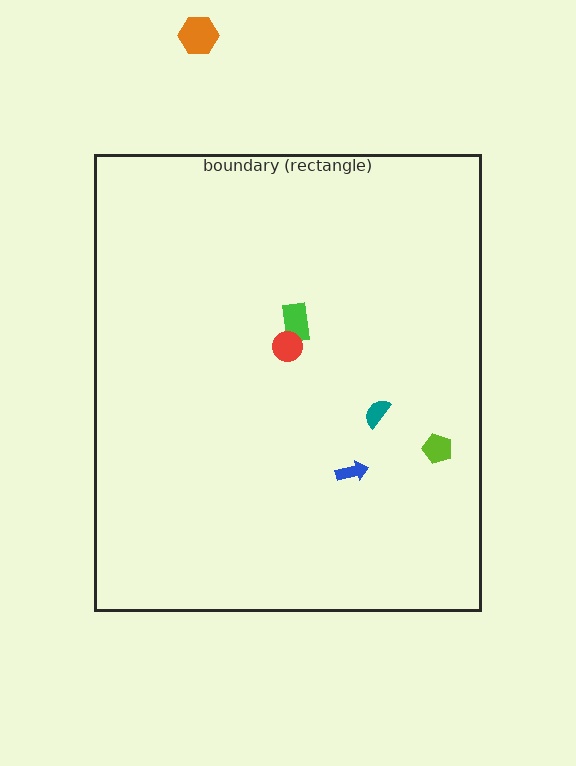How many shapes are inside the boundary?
5 inside, 1 outside.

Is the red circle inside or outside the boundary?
Inside.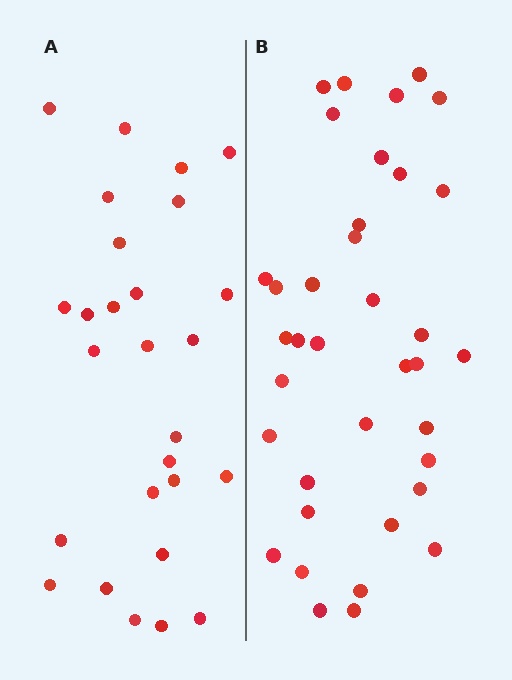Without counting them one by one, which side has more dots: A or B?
Region B (the right region) has more dots.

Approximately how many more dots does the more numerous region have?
Region B has roughly 10 or so more dots than region A.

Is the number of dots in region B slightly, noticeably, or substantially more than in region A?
Region B has noticeably more, but not dramatically so. The ratio is roughly 1.4 to 1.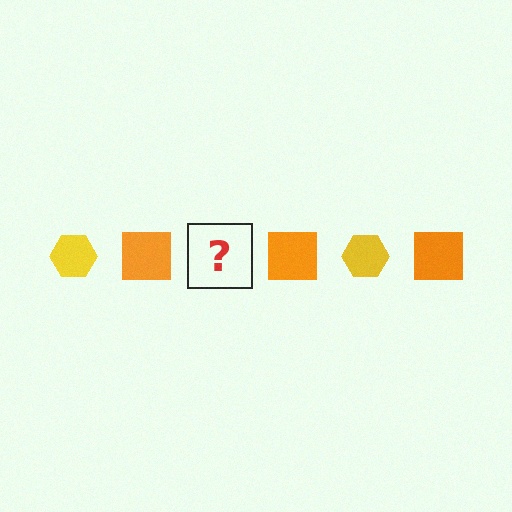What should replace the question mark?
The question mark should be replaced with a yellow hexagon.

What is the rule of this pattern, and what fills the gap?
The rule is that the pattern alternates between yellow hexagon and orange square. The gap should be filled with a yellow hexagon.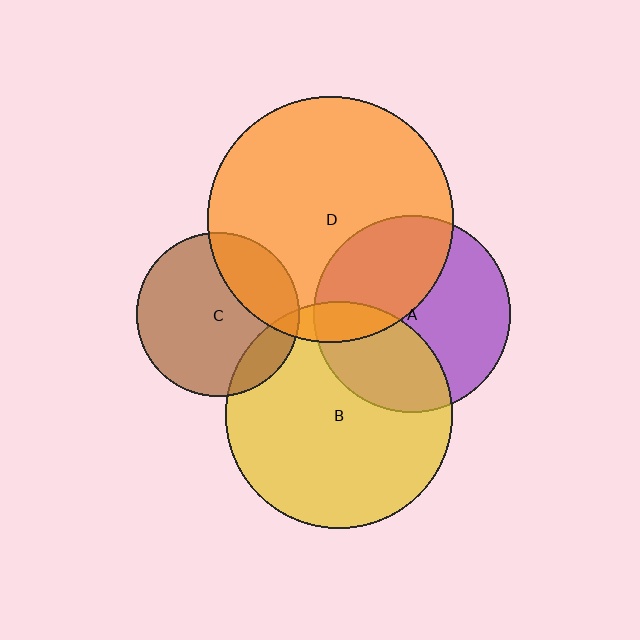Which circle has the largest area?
Circle D (orange).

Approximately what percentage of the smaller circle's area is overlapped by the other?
Approximately 25%.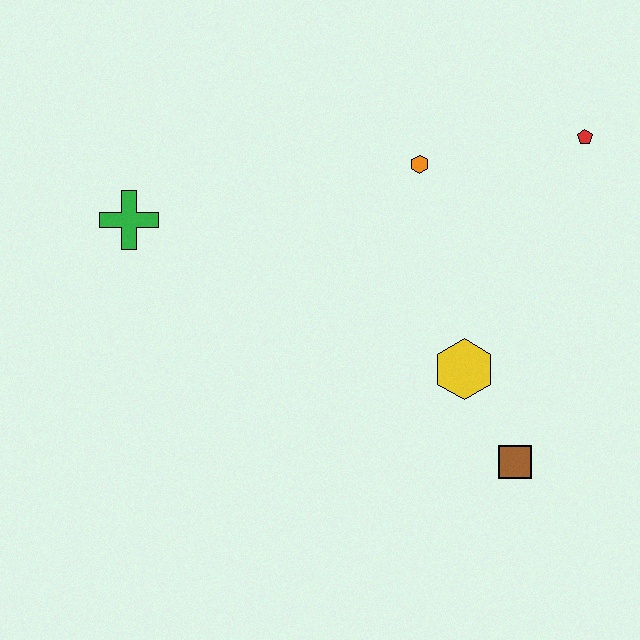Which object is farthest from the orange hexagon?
The brown square is farthest from the orange hexagon.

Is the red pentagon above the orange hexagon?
Yes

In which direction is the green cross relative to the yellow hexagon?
The green cross is to the left of the yellow hexagon.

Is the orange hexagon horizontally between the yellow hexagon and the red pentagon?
No